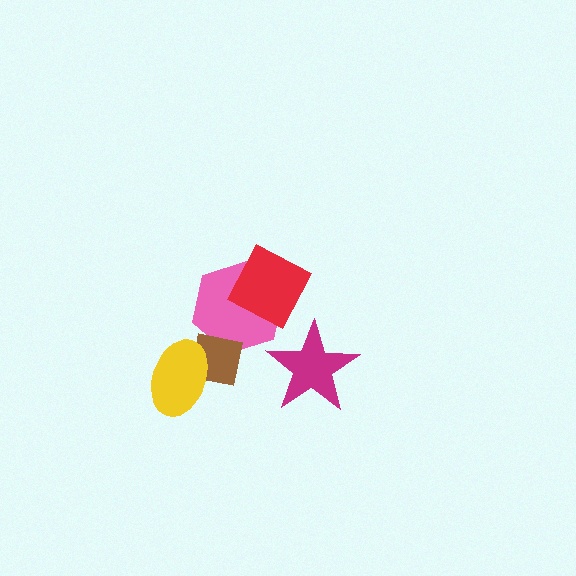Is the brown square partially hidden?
Yes, it is partially covered by another shape.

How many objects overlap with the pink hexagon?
2 objects overlap with the pink hexagon.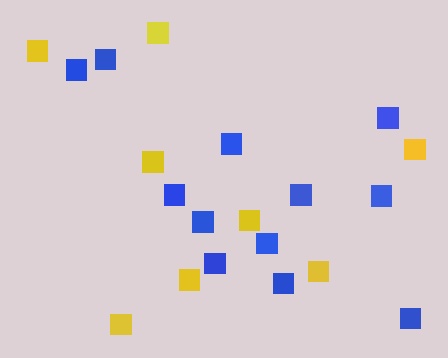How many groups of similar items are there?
There are 2 groups: one group of yellow squares (8) and one group of blue squares (12).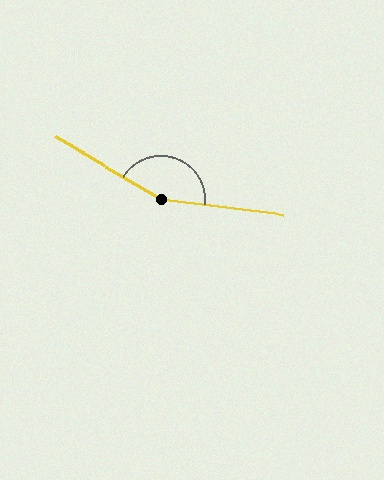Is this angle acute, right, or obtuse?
It is obtuse.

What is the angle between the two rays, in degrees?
Approximately 157 degrees.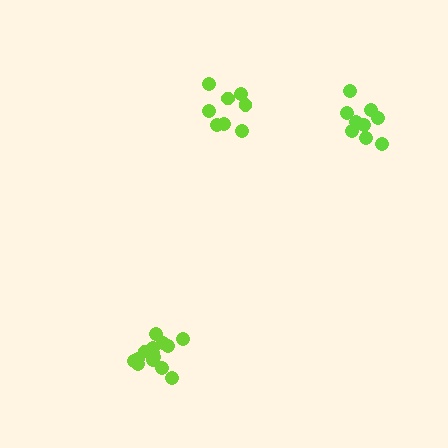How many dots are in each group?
Group 1: 8 dots, Group 2: 9 dots, Group 3: 14 dots (31 total).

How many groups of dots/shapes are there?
There are 3 groups.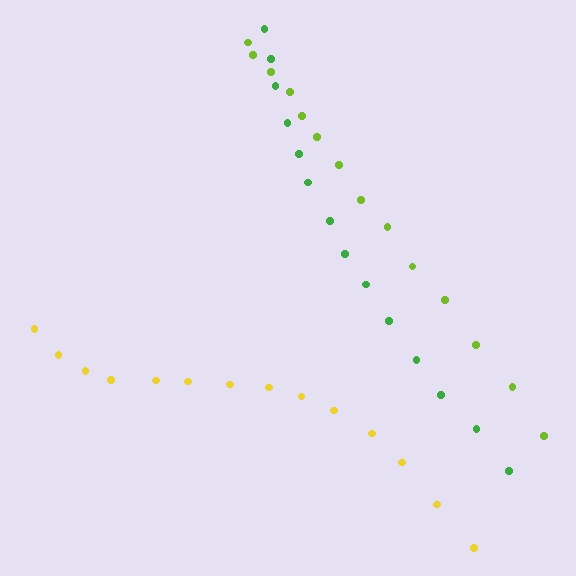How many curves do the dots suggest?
There are 3 distinct paths.